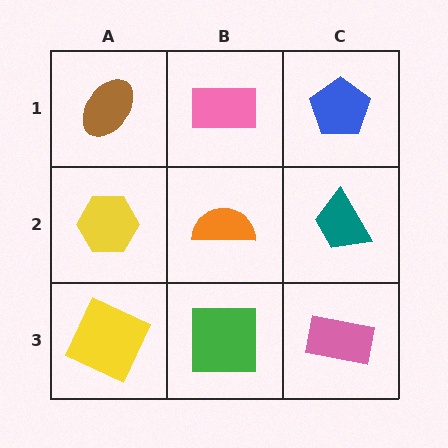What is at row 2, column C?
A teal trapezoid.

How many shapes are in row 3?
3 shapes.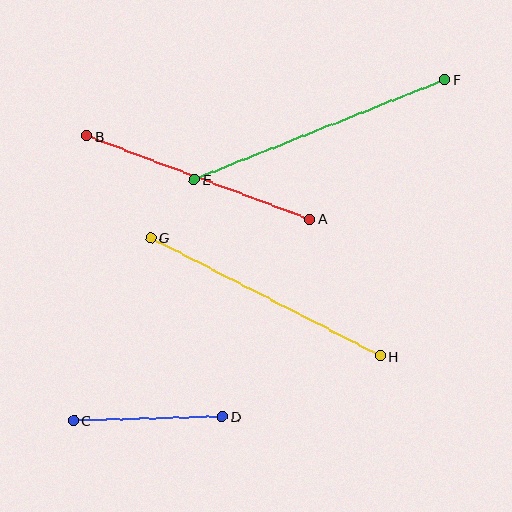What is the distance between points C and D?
The distance is approximately 149 pixels.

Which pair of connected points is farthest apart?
Points E and F are farthest apart.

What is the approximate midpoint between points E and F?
The midpoint is at approximately (319, 130) pixels.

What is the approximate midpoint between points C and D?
The midpoint is at approximately (148, 419) pixels.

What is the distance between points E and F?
The distance is approximately 270 pixels.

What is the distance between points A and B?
The distance is approximately 238 pixels.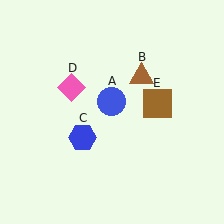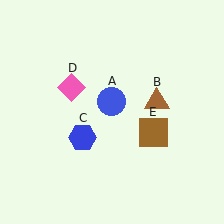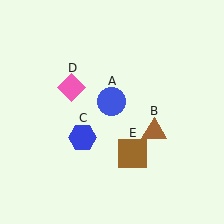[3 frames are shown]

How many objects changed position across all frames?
2 objects changed position: brown triangle (object B), brown square (object E).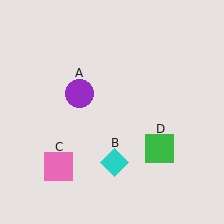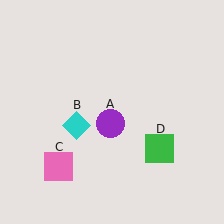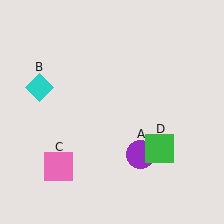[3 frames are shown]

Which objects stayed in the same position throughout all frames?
Pink square (object C) and green square (object D) remained stationary.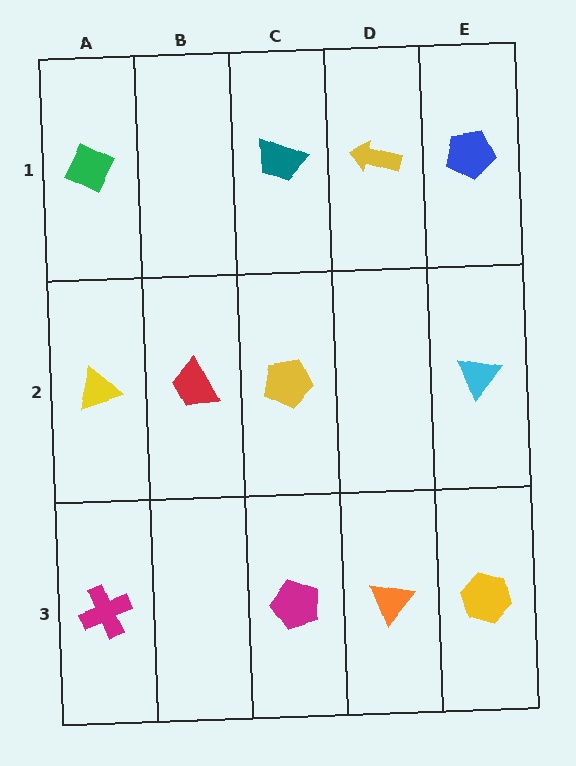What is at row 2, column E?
A cyan triangle.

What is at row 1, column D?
A yellow arrow.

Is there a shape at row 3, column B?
No, that cell is empty.